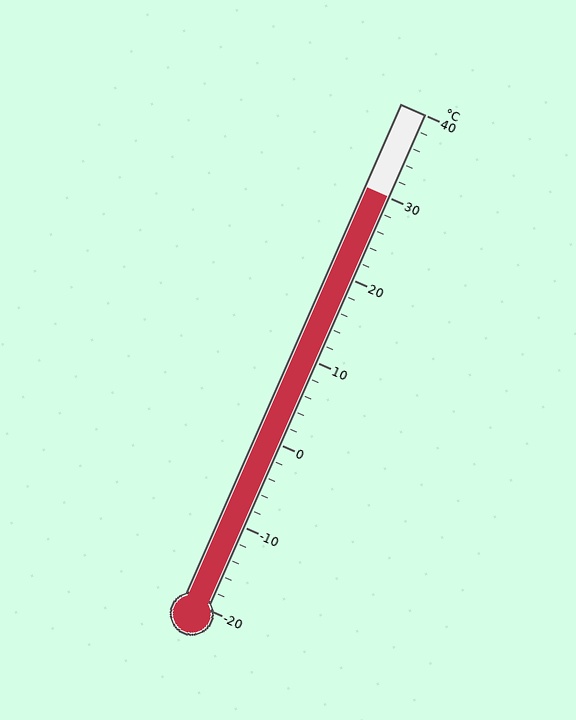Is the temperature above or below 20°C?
The temperature is above 20°C.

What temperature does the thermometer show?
The thermometer shows approximately 30°C.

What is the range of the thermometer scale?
The thermometer scale ranges from -20°C to 40°C.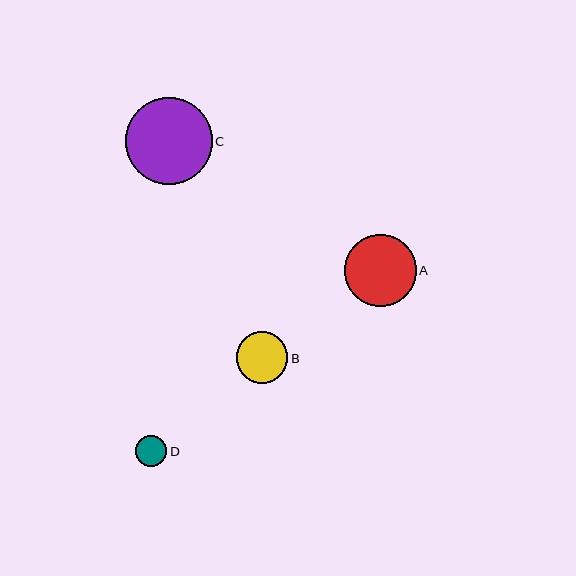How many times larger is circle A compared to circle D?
Circle A is approximately 2.3 times the size of circle D.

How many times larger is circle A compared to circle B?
Circle A is approximately 1.4 times the size of circle B.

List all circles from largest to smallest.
From largest to smallest: C, A, B, D.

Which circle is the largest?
Circle C is the largest with a size of approximately 86 pixels.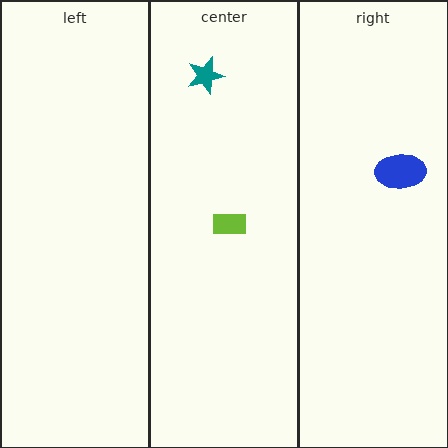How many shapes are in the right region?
1.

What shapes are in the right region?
The blue ellipse.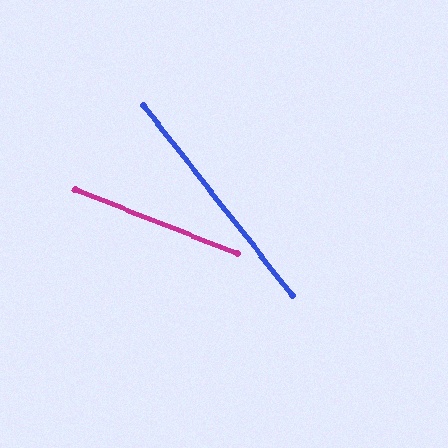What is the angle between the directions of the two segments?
Approximately 30 degrees.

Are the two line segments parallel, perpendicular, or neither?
Neither parallel nor perpendicular — they differ by about 30°.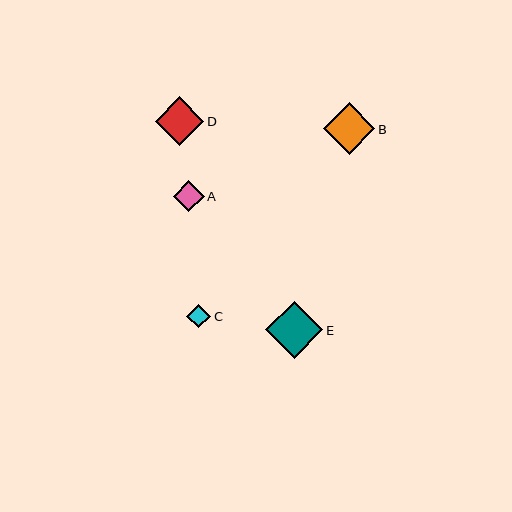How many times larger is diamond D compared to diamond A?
Diamond D is approximately 1.6 times the size of diamond A.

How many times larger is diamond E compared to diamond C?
Diamond E is approximately 2.4 times the size of diamond C.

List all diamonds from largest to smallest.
From largest to smallest: E, B, D, A, C.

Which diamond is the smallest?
Diamond C is the smallest with a size of approximately 24 pixels.